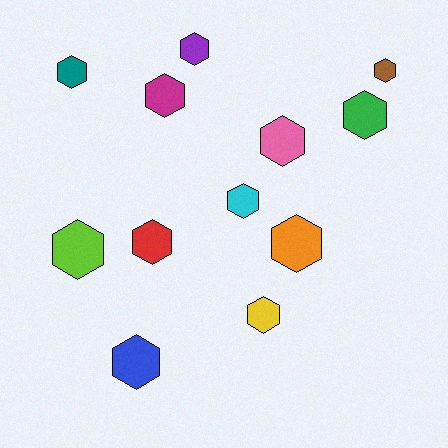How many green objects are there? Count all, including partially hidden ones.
There is 1 green object.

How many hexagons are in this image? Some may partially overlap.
There are 12 hexagons.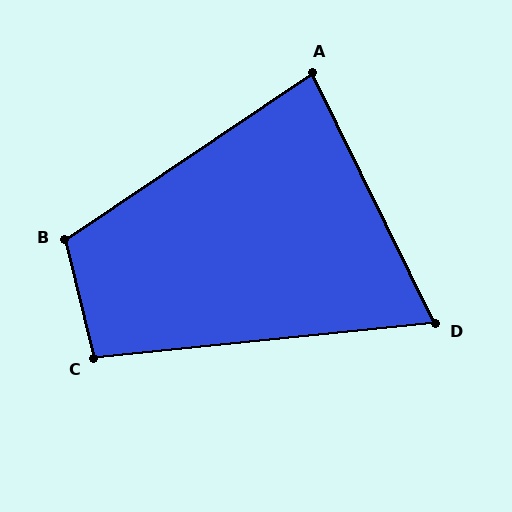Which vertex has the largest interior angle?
B, at approximately 110 degrees.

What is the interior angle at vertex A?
Approximately 82 degrees (acute).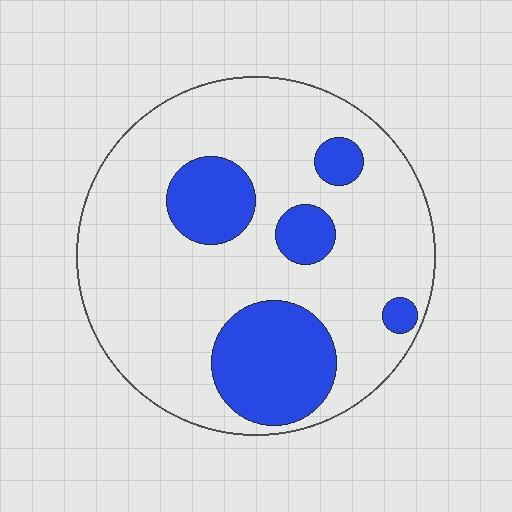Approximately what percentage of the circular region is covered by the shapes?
Approximately 25%.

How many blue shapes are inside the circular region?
5.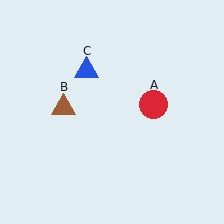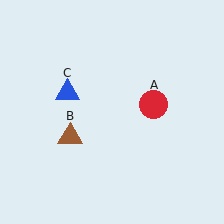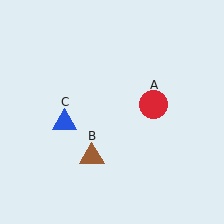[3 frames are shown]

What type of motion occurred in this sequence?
The brown triangle (object B), blue triangle (object C) rotated counterclockwise around the center of the scene.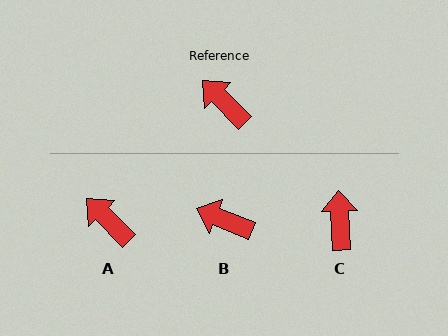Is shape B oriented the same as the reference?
No, it is off by about 23 degrees.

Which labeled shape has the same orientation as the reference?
A.